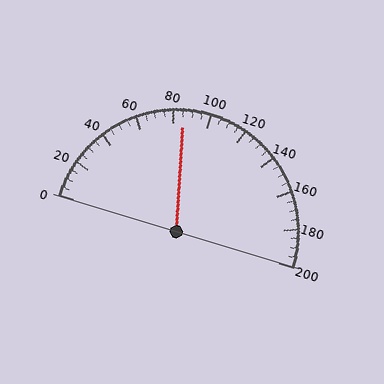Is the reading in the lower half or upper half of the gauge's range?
The reading is in the lower half of the range (0 to 200).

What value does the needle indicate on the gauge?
The needle indicates approximately 85.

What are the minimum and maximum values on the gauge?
The gauge ranges from 0 to 200.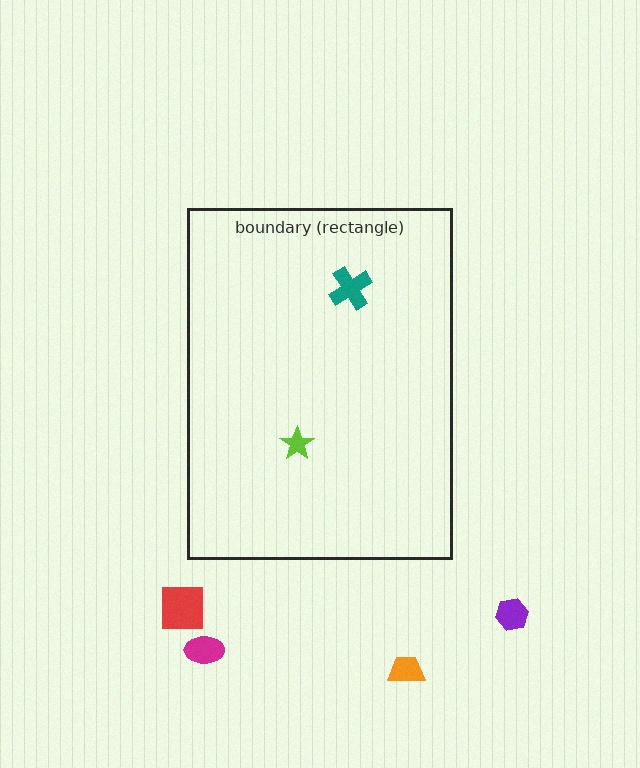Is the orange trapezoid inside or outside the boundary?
Outside.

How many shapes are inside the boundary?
2 inside, 4 outside.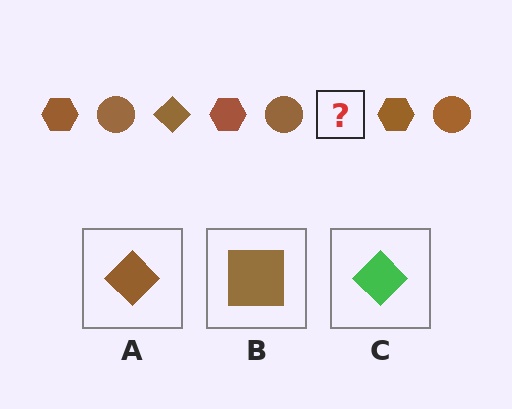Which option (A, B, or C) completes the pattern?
A.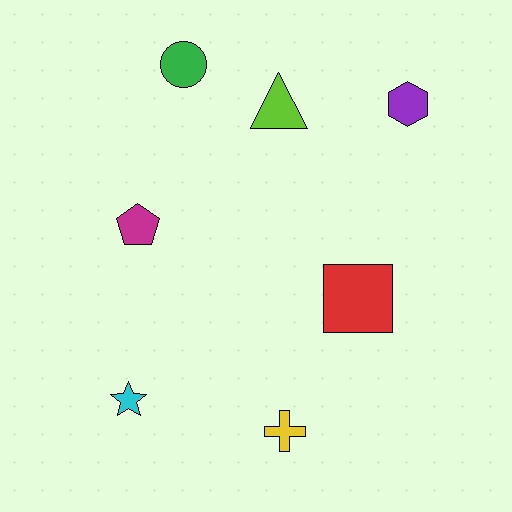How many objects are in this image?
There are 7 objects.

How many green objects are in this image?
There is 1 green object.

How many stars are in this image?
There is 1 star.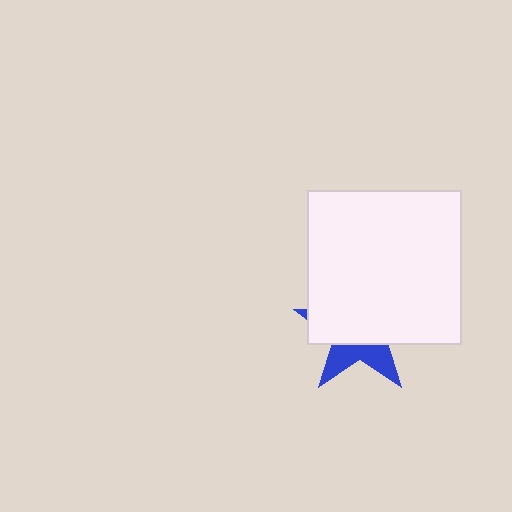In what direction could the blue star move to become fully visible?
The blue star could move down. That would shift it out from behind the white square entirely.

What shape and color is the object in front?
The object in front is a white square.